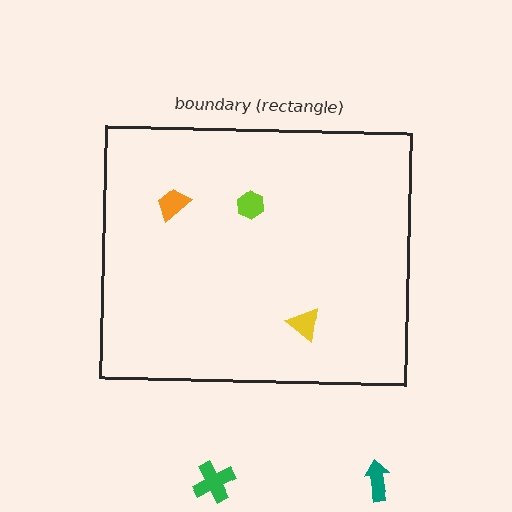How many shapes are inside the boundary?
3 inside, 2 outside.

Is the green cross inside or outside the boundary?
Outside.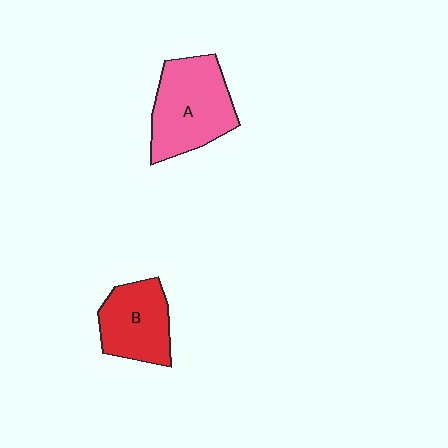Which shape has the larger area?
Shape A (pink).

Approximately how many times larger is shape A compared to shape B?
Approximately 1.3 times.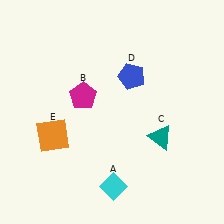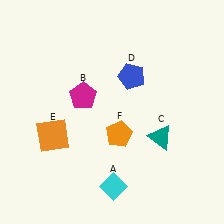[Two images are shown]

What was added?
An orange pentagon (F) was added in Image 2.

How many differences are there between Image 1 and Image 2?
There is 1 difference between the two images.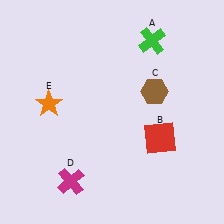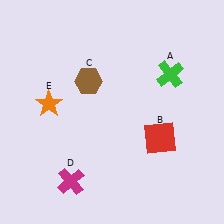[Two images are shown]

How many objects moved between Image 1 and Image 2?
2 objects moved between the two images.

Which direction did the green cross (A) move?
The green cross (A) moved down.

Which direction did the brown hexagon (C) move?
The brown hexagon (C) moved left.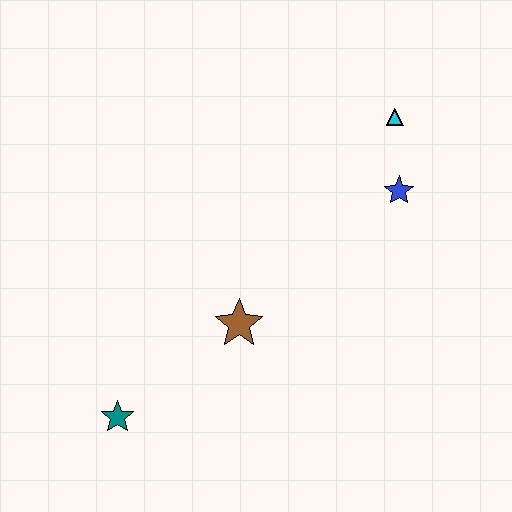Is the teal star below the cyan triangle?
Yes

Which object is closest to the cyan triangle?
The blue star is closest to the cyan triangle.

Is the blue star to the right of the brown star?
Yes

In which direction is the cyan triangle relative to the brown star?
The cyan triangle is above the brown star.